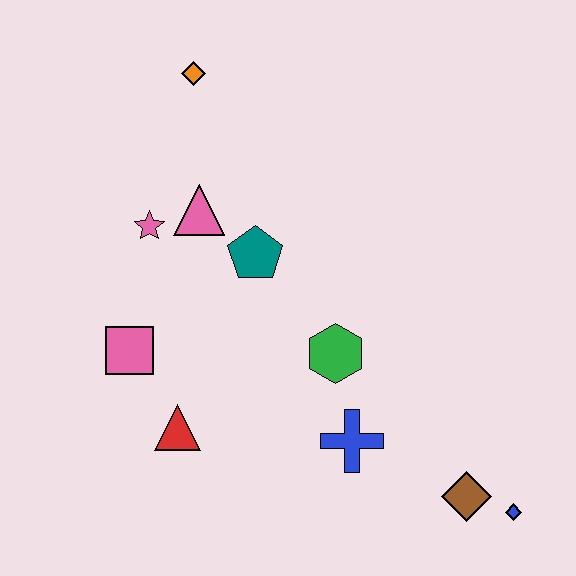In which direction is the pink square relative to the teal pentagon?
The pink square is to the left of the teal pentagon.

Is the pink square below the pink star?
Yes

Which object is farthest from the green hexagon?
The orange diamond is farthest from the green hexagon.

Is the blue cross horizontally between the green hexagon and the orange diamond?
No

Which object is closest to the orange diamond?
The pink triangle is closest to the orange diamond.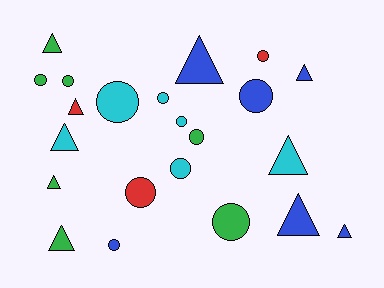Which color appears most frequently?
Green, with 7 objects.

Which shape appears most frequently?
Circle, with 12 objects.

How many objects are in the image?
There are 22 objects.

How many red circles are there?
There are 2 red circles.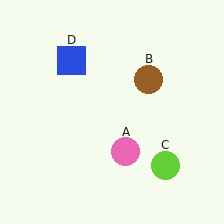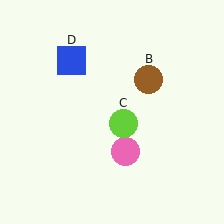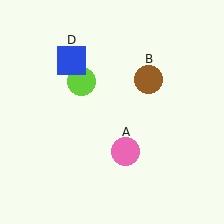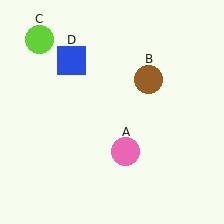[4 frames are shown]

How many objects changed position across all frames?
1 object changed position: lime circle (object C).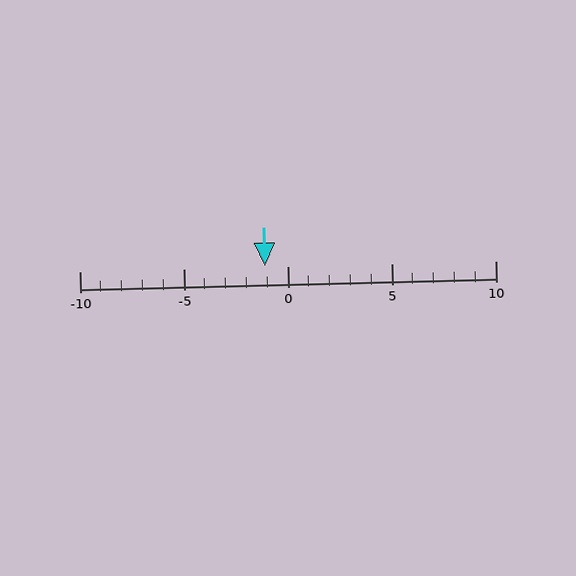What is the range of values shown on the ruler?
The ruler shows values from -10 to 10.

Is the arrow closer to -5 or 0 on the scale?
The arrow is closer to 0.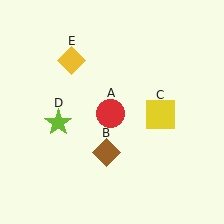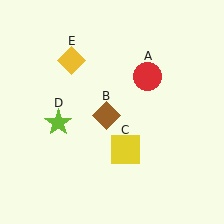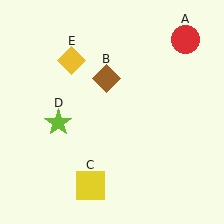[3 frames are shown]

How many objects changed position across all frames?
3 objects changed position: red circle (object A), brown diamond (object B), yellow square (object C).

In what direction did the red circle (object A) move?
The red circle (object A) moved up and to the right.